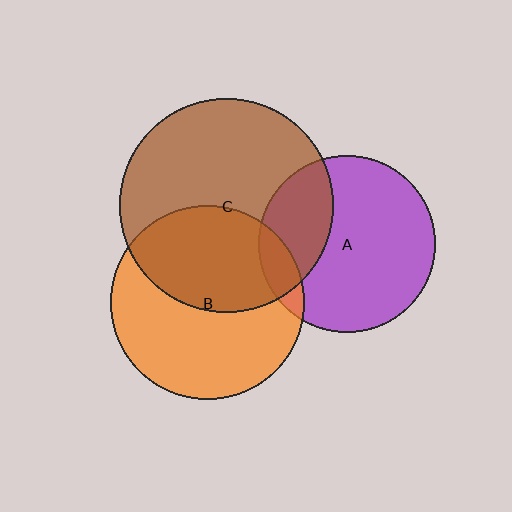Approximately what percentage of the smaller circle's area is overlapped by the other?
Approximately 30%.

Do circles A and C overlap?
Yes.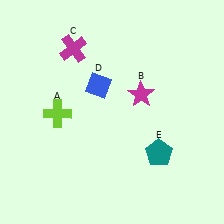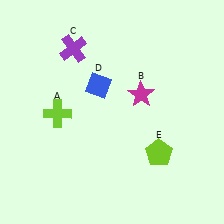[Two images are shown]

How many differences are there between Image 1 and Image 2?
There are 2 differences between the two images.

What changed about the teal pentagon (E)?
In Image 1, E is teal. In Image 2, it changed to lime.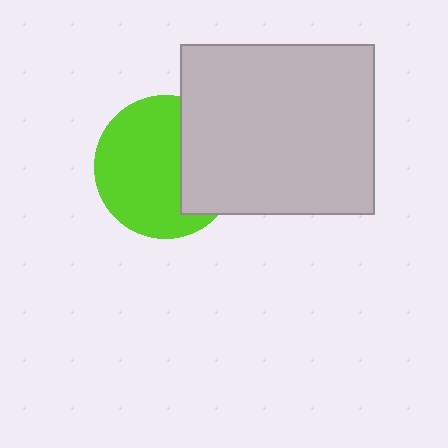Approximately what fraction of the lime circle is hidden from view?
Roughly 34% of the lime circle is hidden behind the light gray rectangle.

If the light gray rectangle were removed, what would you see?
You would see the complete lime circle.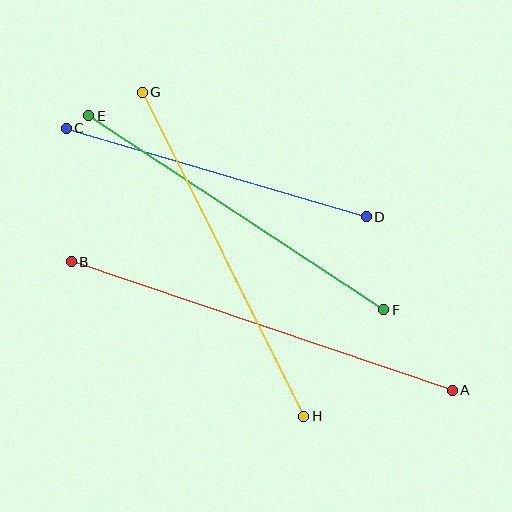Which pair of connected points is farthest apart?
Points A and B are farthest apart.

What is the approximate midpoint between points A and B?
The midpoint is at approximately (262, 326) pixels.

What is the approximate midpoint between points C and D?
The midpoint is at approximately (216, 172) pixels.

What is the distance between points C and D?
The distance is approximately 312 pixels.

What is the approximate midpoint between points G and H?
The midpoint is at approximately (223, 254) pixels.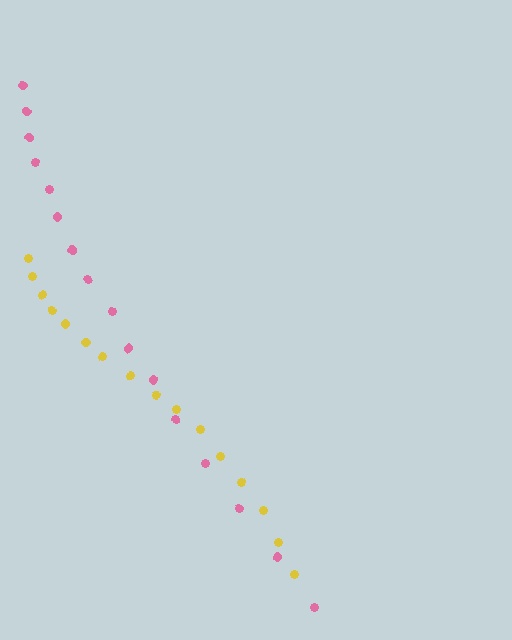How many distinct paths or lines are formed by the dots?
There are 2 distinct paths.